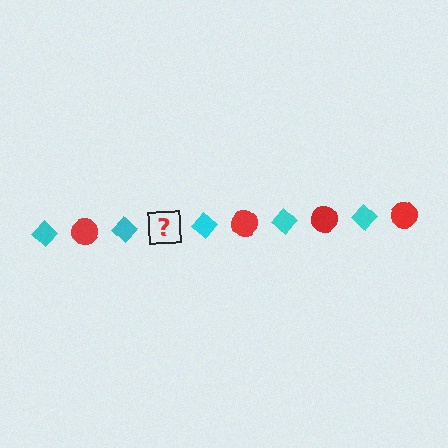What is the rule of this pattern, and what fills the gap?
The rule is that the pattern alternates between cyan diamond and red circle. The gap should be filled with a red circle.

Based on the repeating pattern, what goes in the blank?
The blank should be a red circle.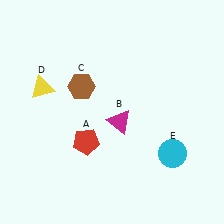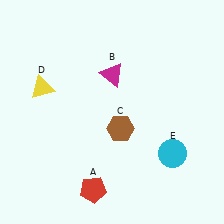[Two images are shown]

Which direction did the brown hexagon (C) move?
The brown hexagon (C) moved down.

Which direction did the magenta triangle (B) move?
The magenta triangle (B) moved up.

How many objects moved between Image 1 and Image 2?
3 objects moved between the two images.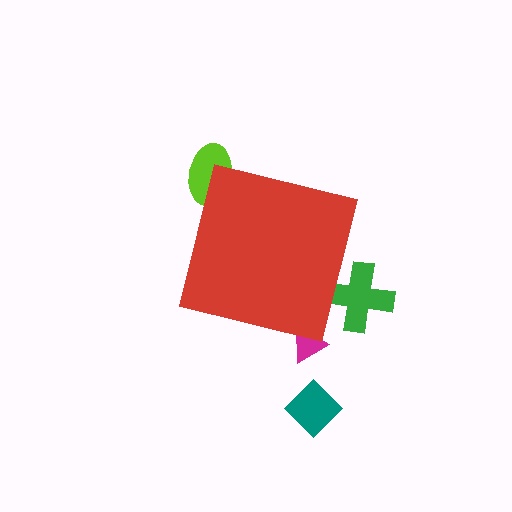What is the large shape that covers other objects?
A red square.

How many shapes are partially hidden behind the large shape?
3 shapes are partially hidden.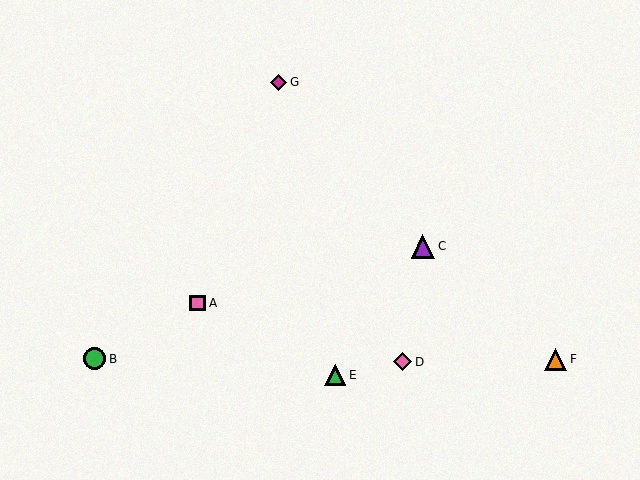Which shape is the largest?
The purple triangle (labeled C) is the largest.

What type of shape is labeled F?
Shape F is an orange triangle.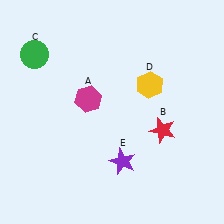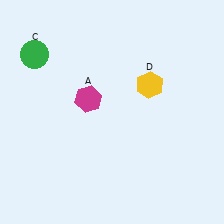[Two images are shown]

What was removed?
The red star (B), the purple star (E) were removed in Image 2.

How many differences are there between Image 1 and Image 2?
There are 2 differences between the two images.